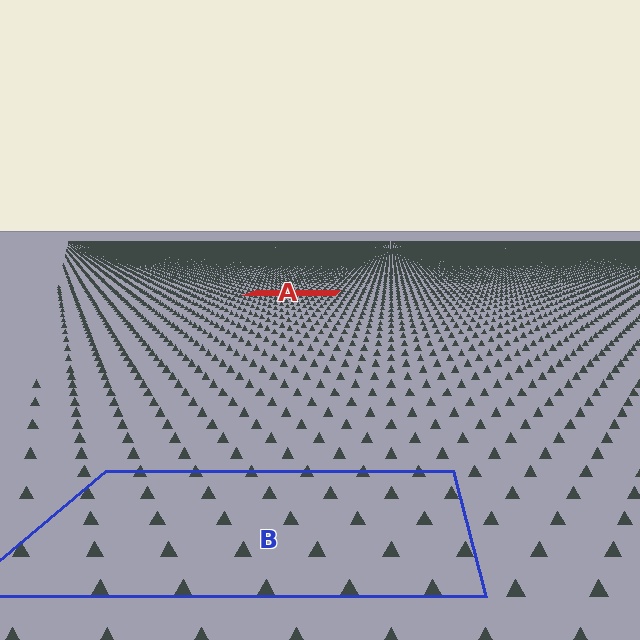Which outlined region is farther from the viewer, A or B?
Region A is farther from the viewer — the texture elements inside it appear smaller and more densely packed.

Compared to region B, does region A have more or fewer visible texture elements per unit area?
Region A has more texture elements per unit area — they are packed more densely because it is farther away.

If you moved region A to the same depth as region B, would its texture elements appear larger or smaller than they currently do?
They would appear larger. At a closer depth, the same texture elements are projected at a bigger on-screen size.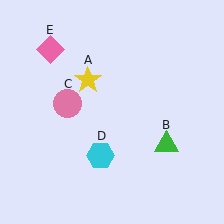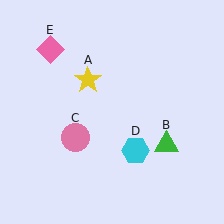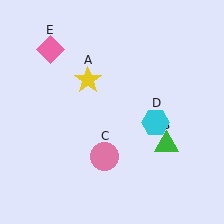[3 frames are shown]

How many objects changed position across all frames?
2 objects changed position: pink circle (object C), cyan hexagon (object D).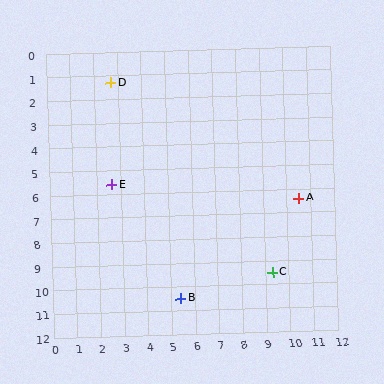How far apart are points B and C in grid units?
Points B and C are about 4.0 grid units apart.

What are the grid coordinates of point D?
Point D is at approximately (2.7, 1.3).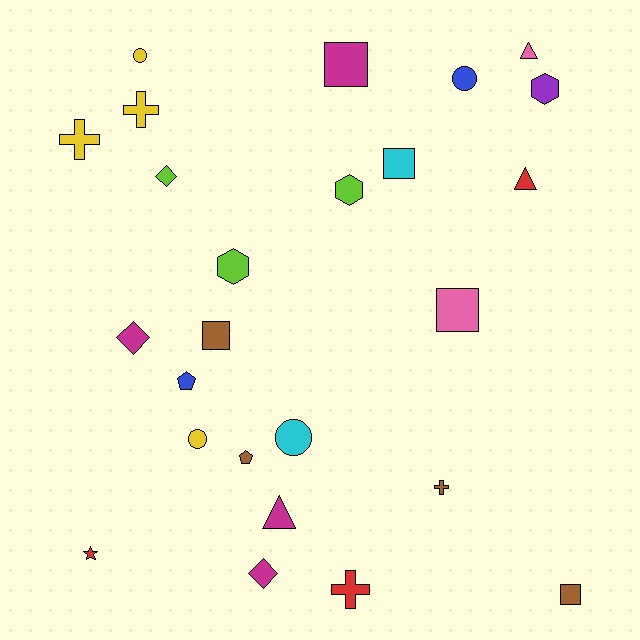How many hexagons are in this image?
There are 3 hexagons.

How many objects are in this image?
There are 25 objects.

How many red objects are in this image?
There are 3 red objects.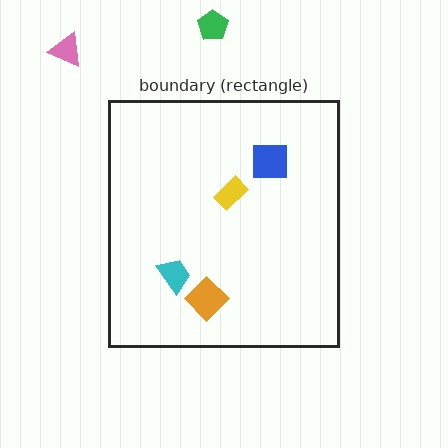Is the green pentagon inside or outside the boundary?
Outside.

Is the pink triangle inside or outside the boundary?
Outside.